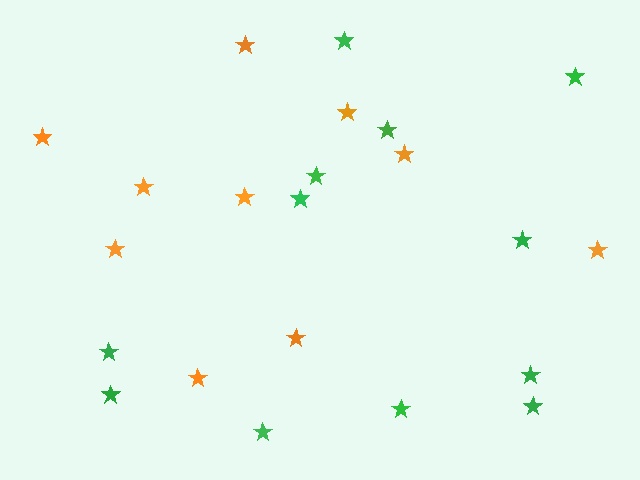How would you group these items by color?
There are 2 groups: one group of green stars (12) and one group of orange stars (10).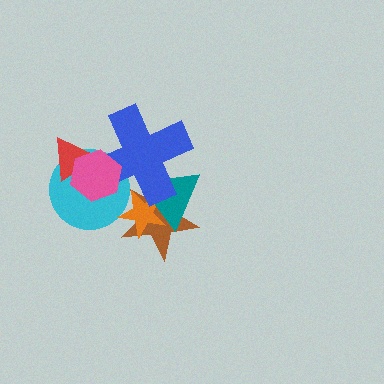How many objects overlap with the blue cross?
5 objects overlap with the blue cross.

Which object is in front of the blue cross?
The pink hexagon is in front of the blue cross.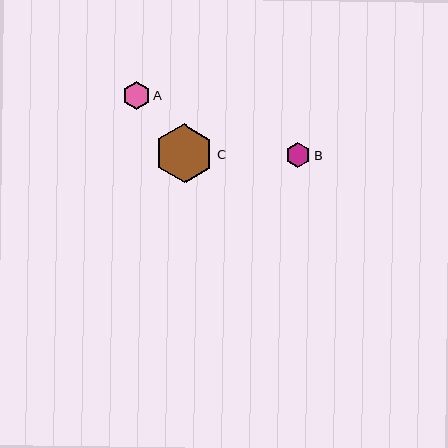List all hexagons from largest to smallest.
From largest to smallest: C, A, B.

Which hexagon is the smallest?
Hexagon B is the smallest with a size of approximately 25 pixels.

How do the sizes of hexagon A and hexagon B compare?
Hexagon A and hexagon B are approximately the same size.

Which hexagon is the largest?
Hexagon C is the largest with a size of approximately 59 pixels.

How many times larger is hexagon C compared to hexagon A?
Hexagon C is approximately 2.1 times the size of hexagon A.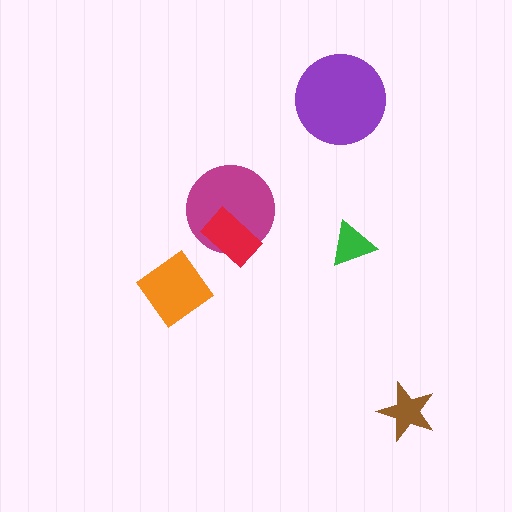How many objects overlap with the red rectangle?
1 object overlaps with the red rectangle.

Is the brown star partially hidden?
No, no other shape covers it.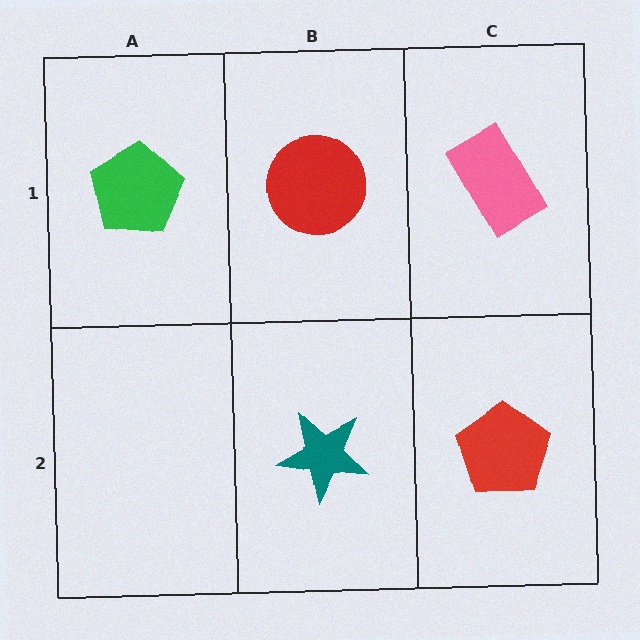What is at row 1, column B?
A red circle.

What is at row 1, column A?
A green pentagon.